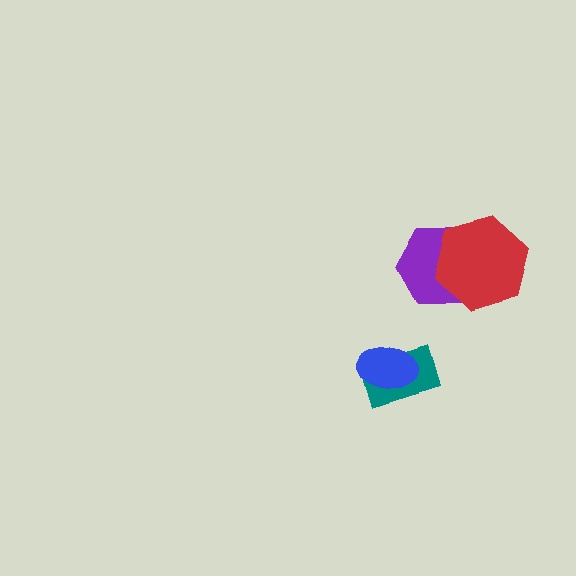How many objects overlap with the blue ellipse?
1 object overlaps with the blue ellipse.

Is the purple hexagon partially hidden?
Yes, it is partially covered by another shape.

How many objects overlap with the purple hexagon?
1 object overlaps with the purple hexagon.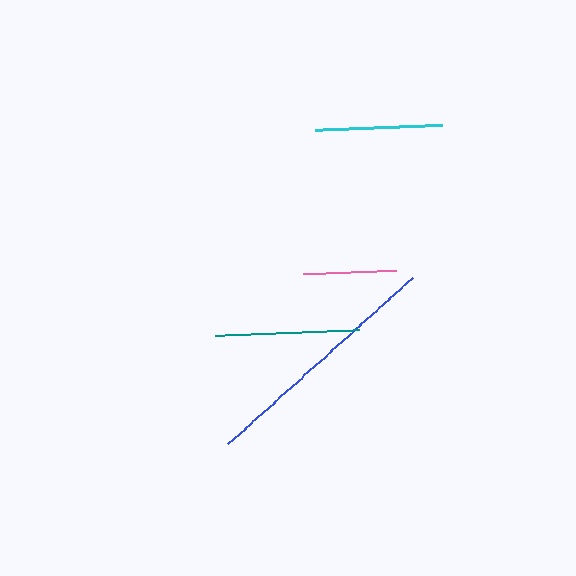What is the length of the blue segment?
The blue segment is approximately 249 pixels long.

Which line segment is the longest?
The blue line is the longest at approximately 249 pixels.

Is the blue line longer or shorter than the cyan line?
The blue line is longer than the cyan line.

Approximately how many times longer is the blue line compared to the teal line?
The blue line is approximately 1.7 times the length of the teal line.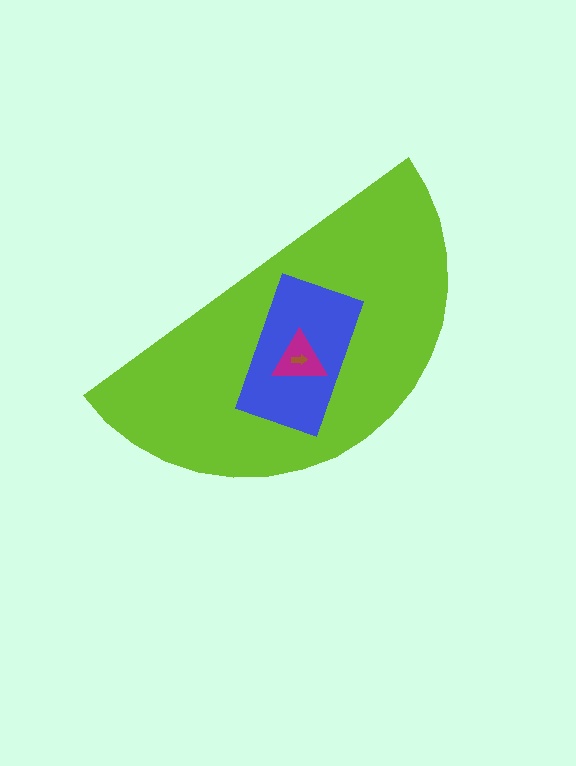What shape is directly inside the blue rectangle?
The magenta triangle.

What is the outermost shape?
The lime semicircle.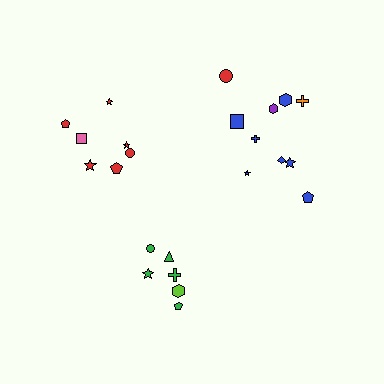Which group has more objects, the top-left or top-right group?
The top-right group.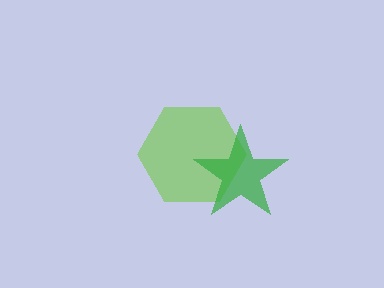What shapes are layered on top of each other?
The layered shapes are: a lime hexagon, a green star.